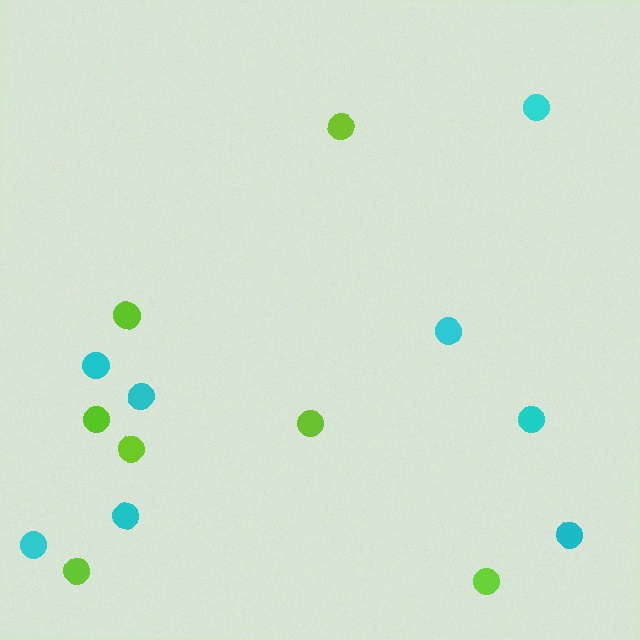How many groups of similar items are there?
There are 2 groups: one group of lime circles (7) and one group of cyan circles (8).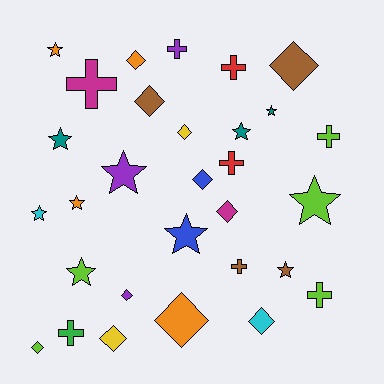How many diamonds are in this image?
There are 11 diamonds.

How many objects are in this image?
There are 30 objects.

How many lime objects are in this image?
There are 5 lime objects.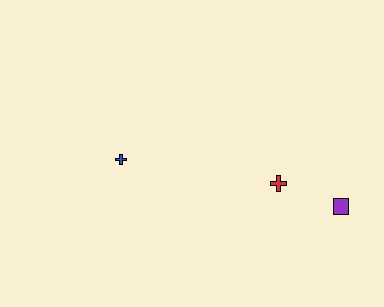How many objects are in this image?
There are 3 objects.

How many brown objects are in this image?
There are no brown objects.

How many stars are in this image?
There are no stars.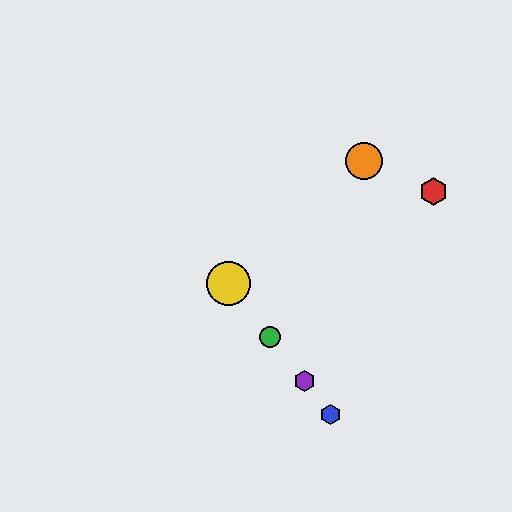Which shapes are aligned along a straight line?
The blue hexagon, the green circle, the yellow circle, the purple hexagon are aligned along a straight line.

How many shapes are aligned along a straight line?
4 shapes (the blue hexagon, the green circle, the yellow circle, the purple hexagon) are aligned along a straight line.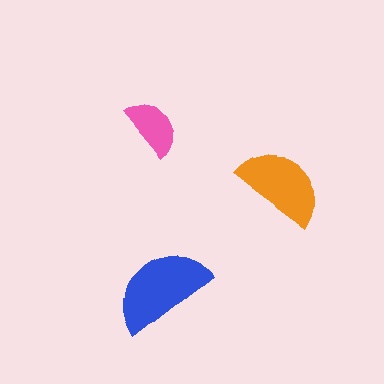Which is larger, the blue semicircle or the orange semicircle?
The blue one.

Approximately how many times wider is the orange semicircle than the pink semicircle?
About 1.5 times wider.